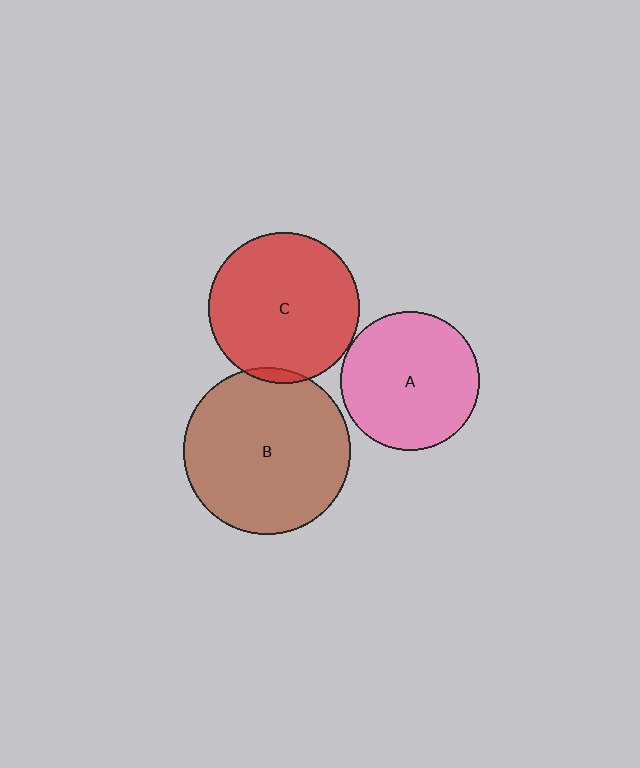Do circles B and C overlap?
Yes.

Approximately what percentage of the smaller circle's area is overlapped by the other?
Approximately 5%.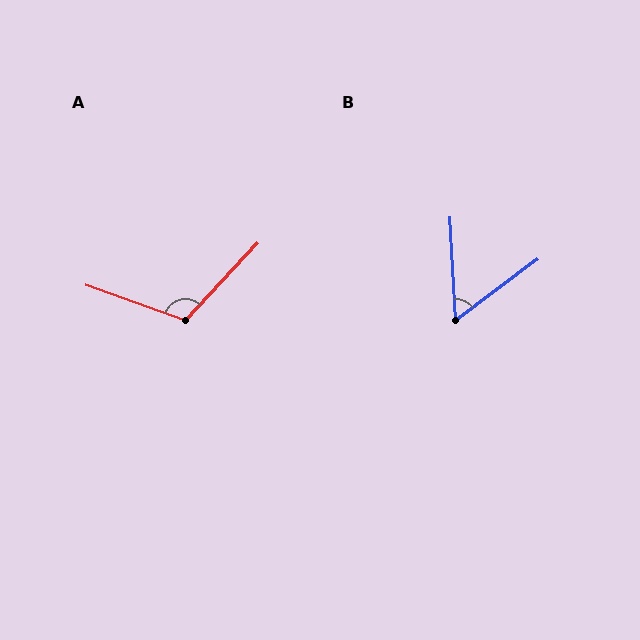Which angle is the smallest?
B, at approximately 56 degrees.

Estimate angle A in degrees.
Approximately 113 degrees.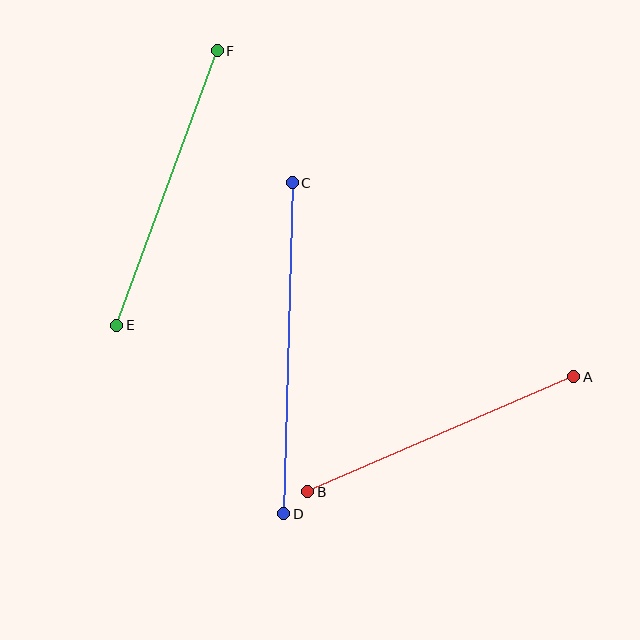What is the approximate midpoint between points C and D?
The midpoint is at approximately (288, 348) pixels.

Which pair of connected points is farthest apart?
Points C and D are farthest apart.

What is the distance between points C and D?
The distance is approximately 331 pixels.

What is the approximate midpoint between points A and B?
The midpoint is at approximately (441, 434) pixels.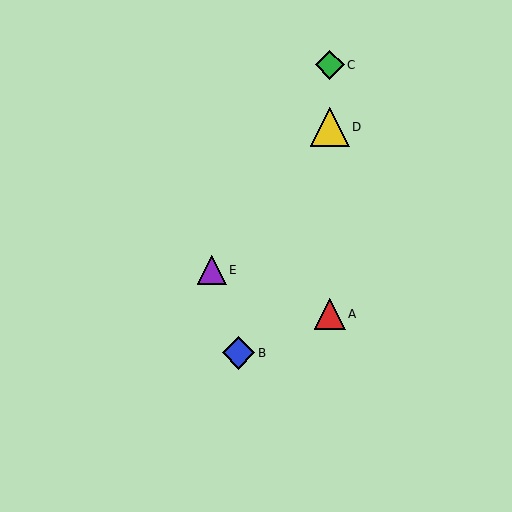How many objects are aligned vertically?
3 objects (A, C, D) are aligned vertically.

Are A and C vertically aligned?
Yes, both are at x≈330.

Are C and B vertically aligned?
No, C is at x≈330 and B is at x≈238.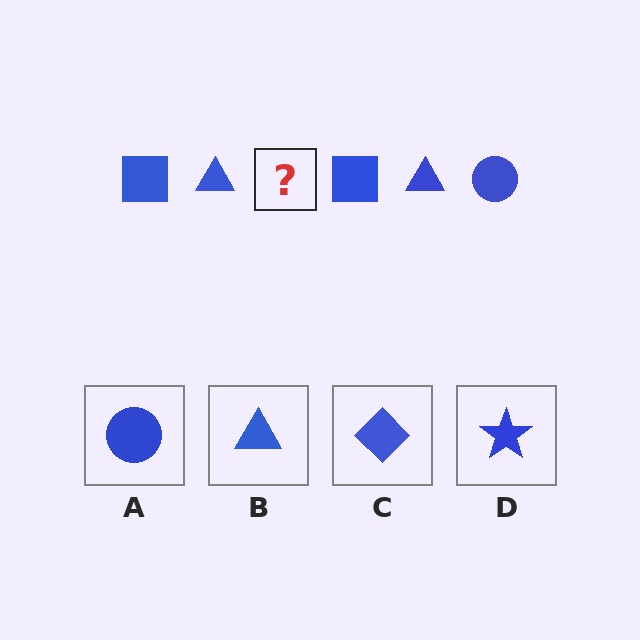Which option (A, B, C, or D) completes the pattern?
A.